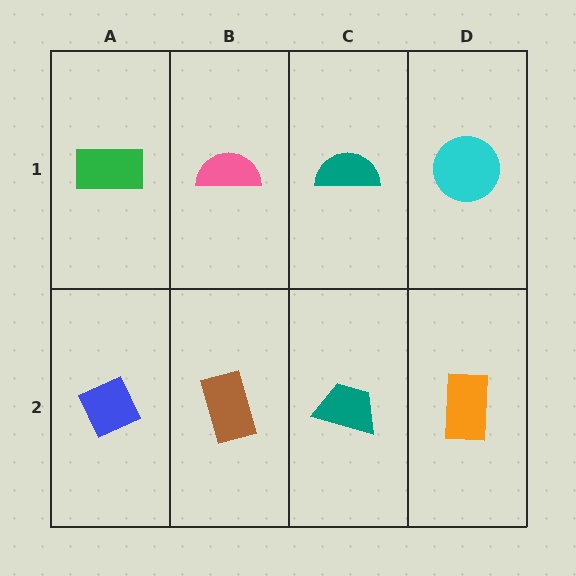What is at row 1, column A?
A green rectangle.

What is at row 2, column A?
A blue diamond.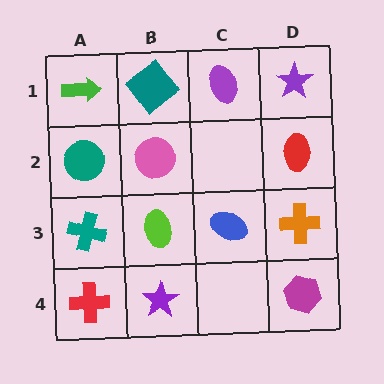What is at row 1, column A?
A green arrow.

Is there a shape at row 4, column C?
No, that cell is empty.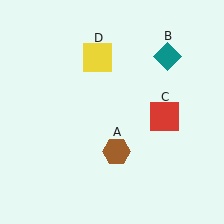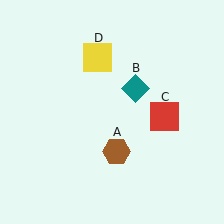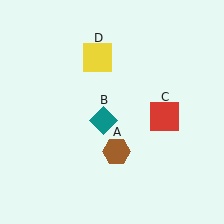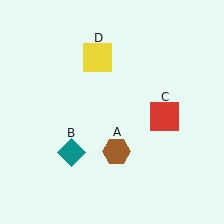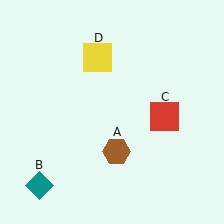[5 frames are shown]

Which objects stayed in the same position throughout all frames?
Brown hexagon (object A) and red square (object C) and yellow square (object D) remained stationary.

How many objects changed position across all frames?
1 object changed position: teal diamond (object B).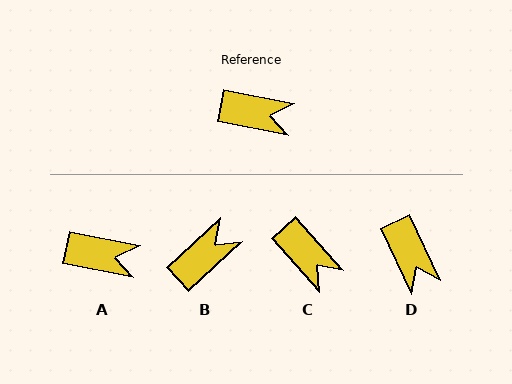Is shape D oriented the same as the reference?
No, it is off by about 53 degrees.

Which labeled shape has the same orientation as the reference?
A.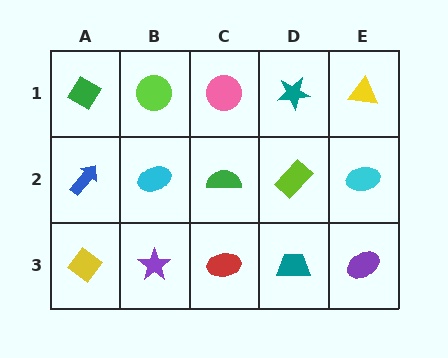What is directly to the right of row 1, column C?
A teal star.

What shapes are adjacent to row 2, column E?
A yellow triangle (row 1, column E), a purple ellipse (row 3, column E), a lime rectangle (row 2, column D).